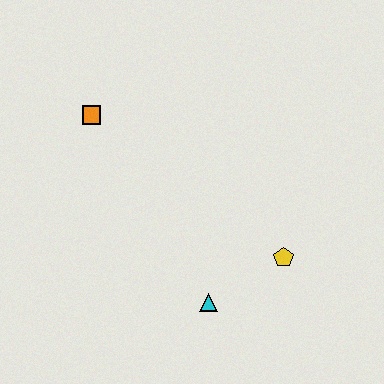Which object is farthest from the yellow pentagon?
The orange square is farthest from the yellow pentagon.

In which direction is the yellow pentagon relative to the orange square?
The yellow pentagon is to the right of the orange square.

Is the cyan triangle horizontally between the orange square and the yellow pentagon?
Yes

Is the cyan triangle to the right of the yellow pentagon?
No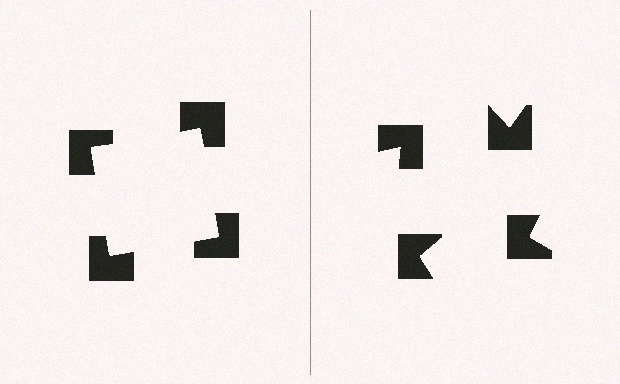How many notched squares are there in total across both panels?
8 — 4 on each side.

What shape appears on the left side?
An illusory square.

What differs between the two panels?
The notched squares are positioned identically on both sides; only the wedge orientations differ. On the left they align to a square; on the right they are misaligned.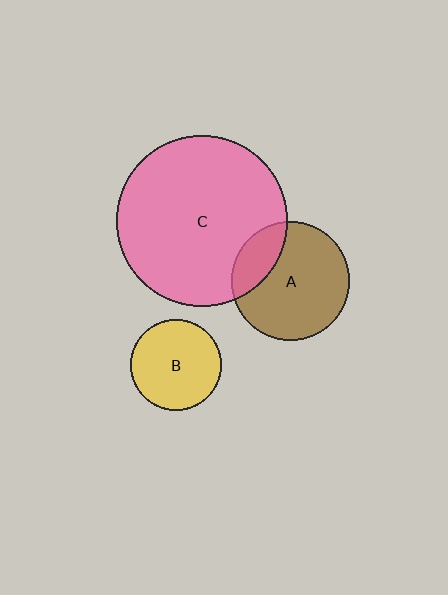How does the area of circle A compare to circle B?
Approximately 1.7 times.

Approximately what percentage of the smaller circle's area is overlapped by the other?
Approximately 25%.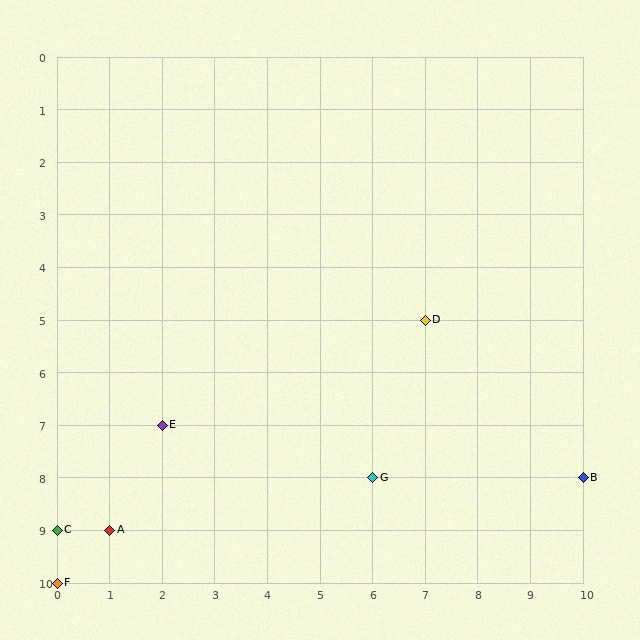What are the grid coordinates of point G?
Point G is at grid coordinates (6, 8).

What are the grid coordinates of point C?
Point C is at grid coordinates (0, 9).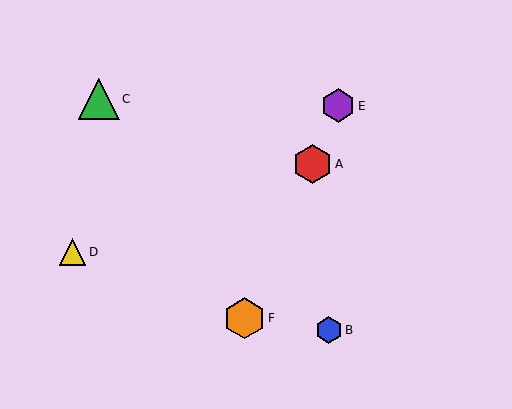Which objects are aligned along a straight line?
Objects A, E, F are aligned along a straight line.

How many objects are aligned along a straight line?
3 objects (A, E, F) are aligned along a straight line.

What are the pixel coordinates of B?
Object B is at (329, 330).